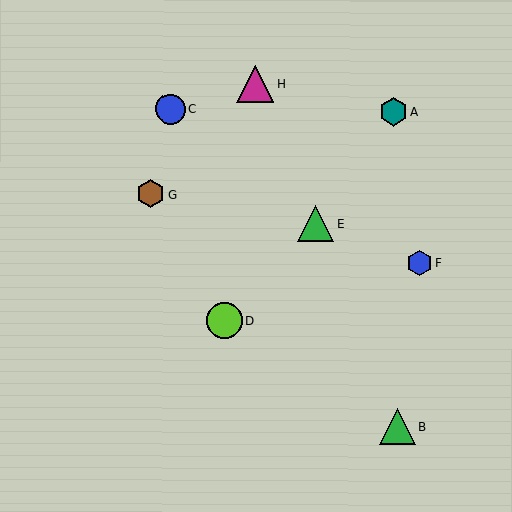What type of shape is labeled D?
Shape D is a lime circle.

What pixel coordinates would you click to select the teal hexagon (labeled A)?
Click at (393, 112) to select the teal hexagon A.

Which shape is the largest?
The magenta triangle (labeled H) is the largest.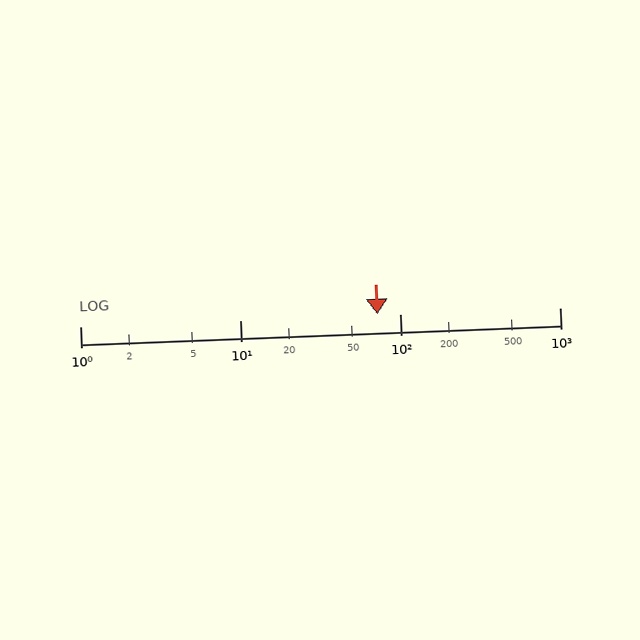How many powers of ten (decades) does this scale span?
The scale spans 3 decades, from 1 to 1000.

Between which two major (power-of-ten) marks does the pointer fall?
The pointer is between 10 and 100.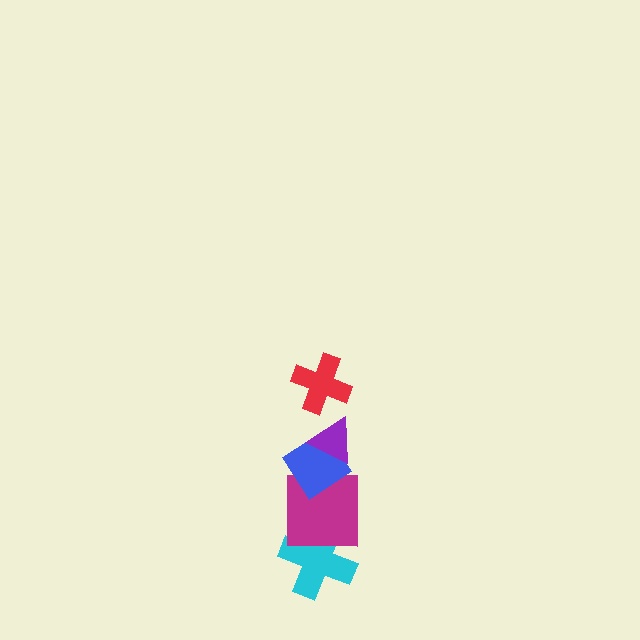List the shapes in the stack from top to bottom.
From top to bottom: the red cross, the purple triangle, the blue diamond, the magenta square, the cyan cross.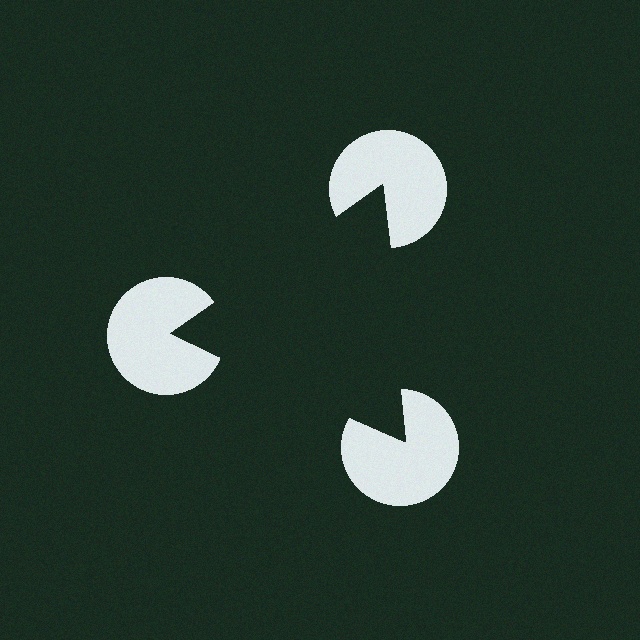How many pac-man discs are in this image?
There are 3 — one at each vertex of the illusory triangle.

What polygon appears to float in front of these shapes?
An illusory triangle — its edges are inferred from the aligned wedge cuts in the pac-man discs, not physically drawn.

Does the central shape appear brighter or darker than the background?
It typically appears slightly darker than the background, even though no actual brightness change is drawn.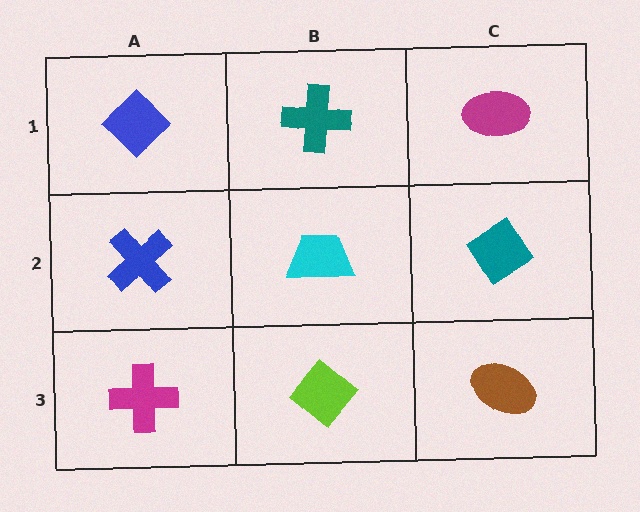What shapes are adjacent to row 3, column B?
A cyan trapezoid (row 2, column B), a magenta cross (row 3, column A), a brown ellipse (row 3, column C).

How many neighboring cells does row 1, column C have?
2.